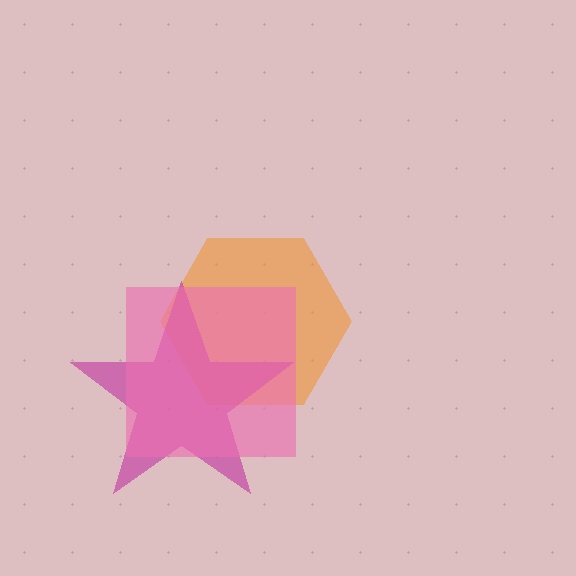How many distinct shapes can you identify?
There are 3 distinct shapes: an orange hexagon, a magenta star, a pink square.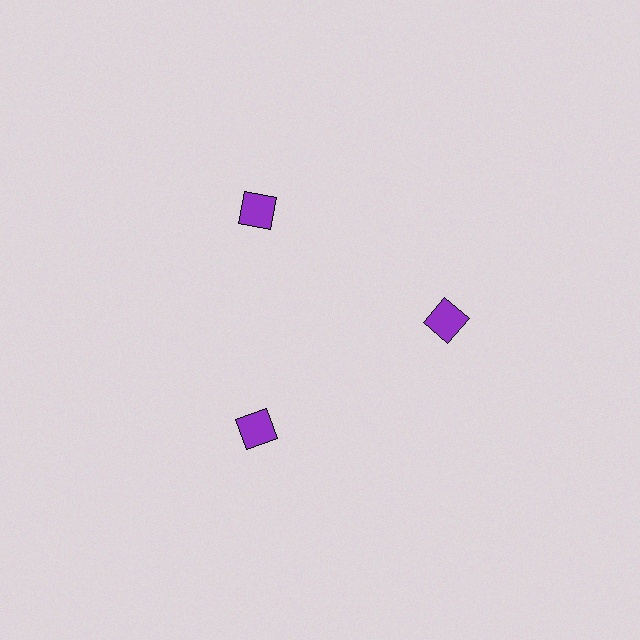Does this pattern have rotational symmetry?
Yes, this pattern has 3-fold rotational symmetry. It looks the same after rotating 120 degrees around the center.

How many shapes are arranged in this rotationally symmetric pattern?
There are 3 shapes, arranged in 3 groups of 1.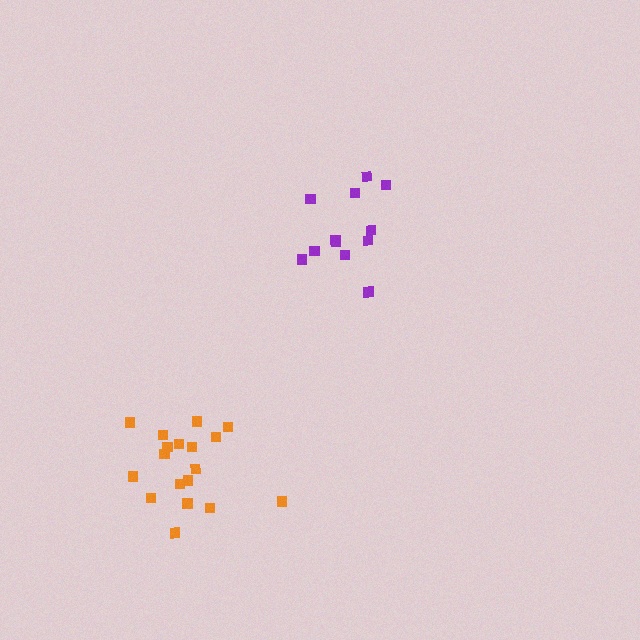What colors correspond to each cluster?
The clusters are colored: orange, purple.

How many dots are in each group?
Group 1: 18 dots, Group 2: 12 dots (30 total).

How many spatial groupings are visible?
There are 2 spatial groupings.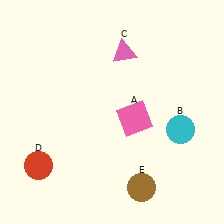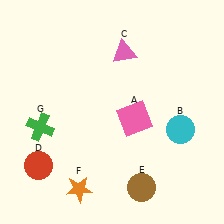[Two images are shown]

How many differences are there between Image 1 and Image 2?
There are 2 differences between the two images.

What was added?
An orange star (F), a green cross (G) were added in Image 2.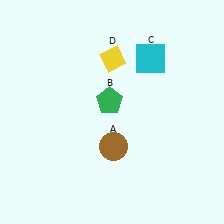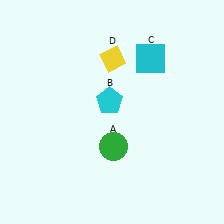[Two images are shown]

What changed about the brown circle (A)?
In Image 1, A is brown. In Image 2, it changed to green.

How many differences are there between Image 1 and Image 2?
There are 2 differences between the two images.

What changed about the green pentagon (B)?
In Image 1, B is green. In Image 2, it changed to cyan.